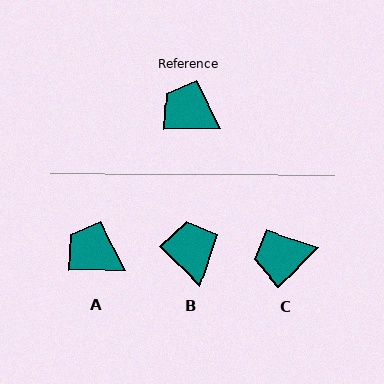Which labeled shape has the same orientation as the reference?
A.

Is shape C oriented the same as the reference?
No, it is off by about 44 degrees.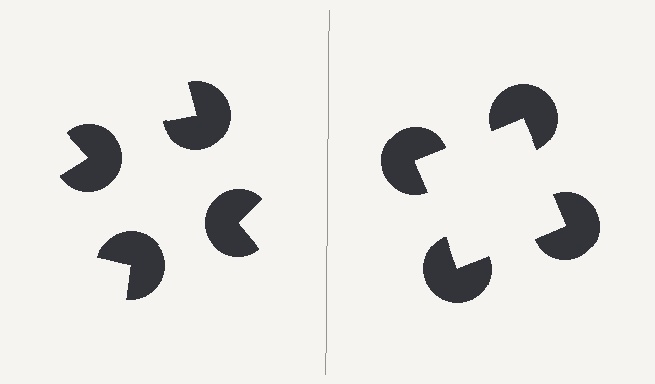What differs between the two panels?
The pac-man discs are positioned identically on both sides; only the wedge orientations differ. On the right they align to a square; on the left they are misaligned.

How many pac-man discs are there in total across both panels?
8 — 4 on each side.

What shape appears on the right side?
An illusory square.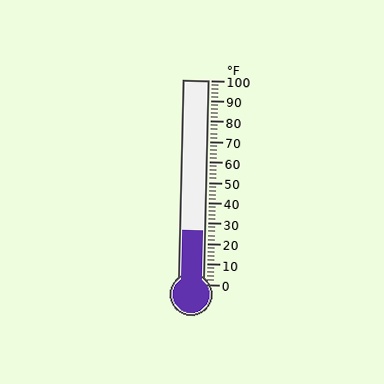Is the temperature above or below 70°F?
The temperature is below 70°F.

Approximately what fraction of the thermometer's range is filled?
The thermometer is filled to approximately 25% of its range.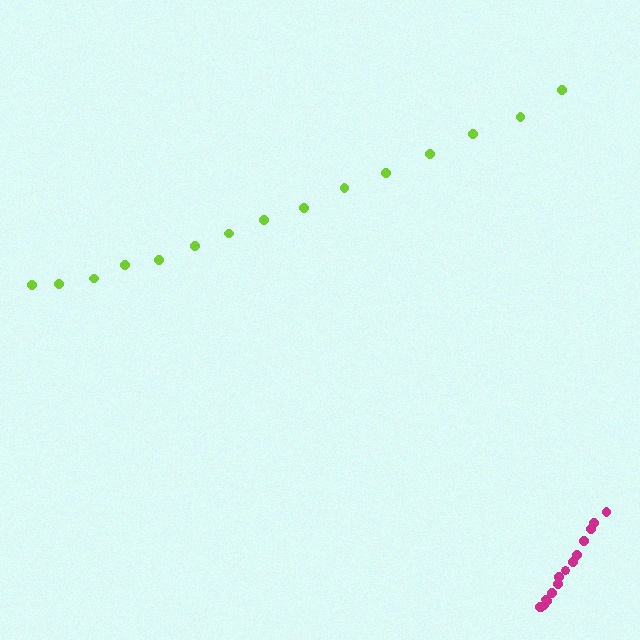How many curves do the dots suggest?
There are 2 distinct paths.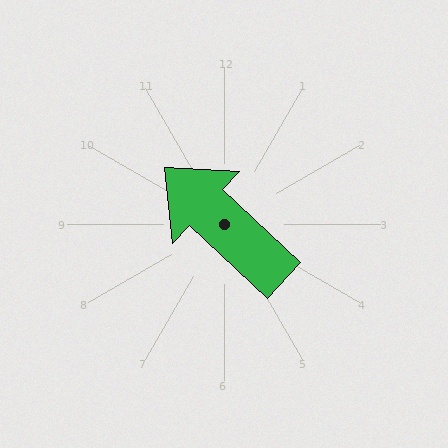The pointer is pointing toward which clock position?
Roughly 10 o'clock.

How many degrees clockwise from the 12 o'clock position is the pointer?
Approximately 313 degrees.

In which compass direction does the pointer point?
Northwest.